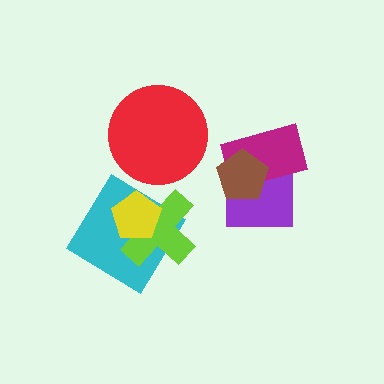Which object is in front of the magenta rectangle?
The brown pentagon is in front of the magenta rectangle.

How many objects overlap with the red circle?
0 objects overlap with the red circle.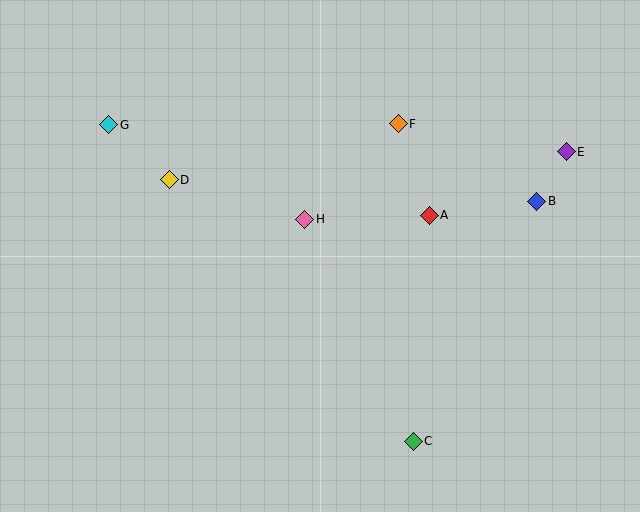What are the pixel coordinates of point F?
Point F is at (398, 124).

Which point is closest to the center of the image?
Point H at (305, 219) is closest to the center.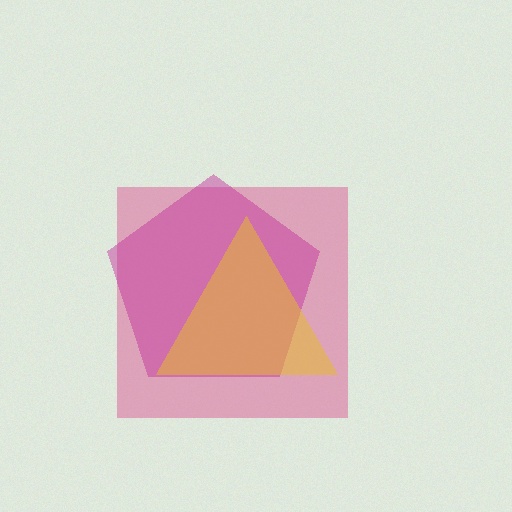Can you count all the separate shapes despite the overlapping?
Yes, there are 3 separate shapes.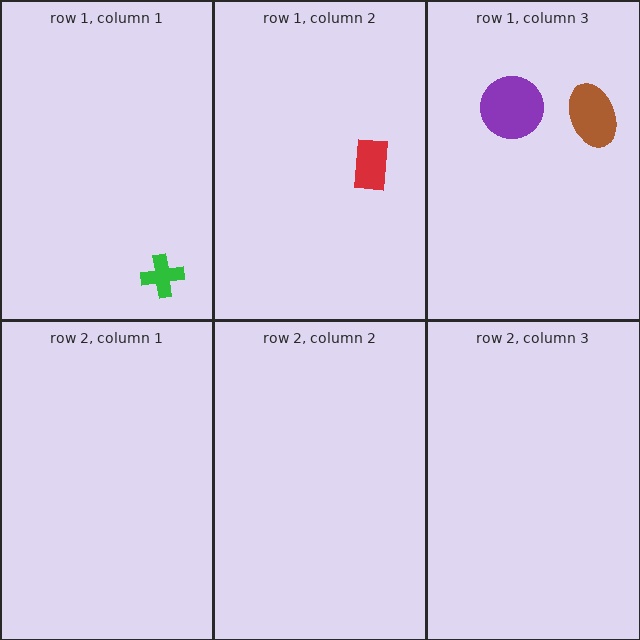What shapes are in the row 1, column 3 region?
The purple circle, the brown ellipse.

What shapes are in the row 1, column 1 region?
The green cross.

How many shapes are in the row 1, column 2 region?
1.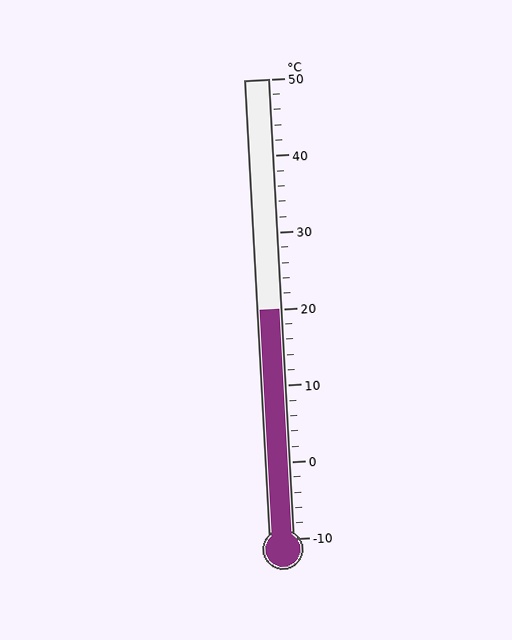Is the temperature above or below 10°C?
The temperature is above 10°C.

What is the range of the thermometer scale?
The thermometer scale ranges from -10°C to 50°C.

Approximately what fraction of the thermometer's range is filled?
The thermometer is filled to approximately 50% of its range.